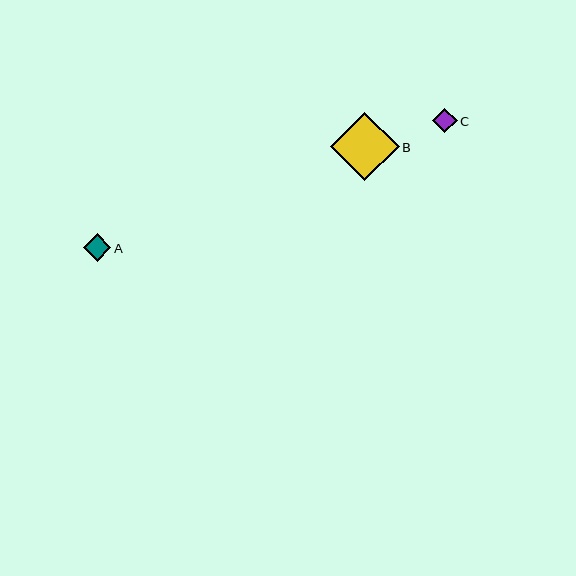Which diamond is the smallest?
Diamond C is the smallest with a size of approximately 24 pixels.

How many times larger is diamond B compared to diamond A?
Diamond B is approximately 2.5 times the size of diamond A.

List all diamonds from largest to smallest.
From largest to smallest: B, A, C.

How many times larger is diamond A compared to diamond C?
Diamond A is approximately 1.1 times the size of diamond C.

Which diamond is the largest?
Diamond B is the largest with a size of approximately 69 pixels.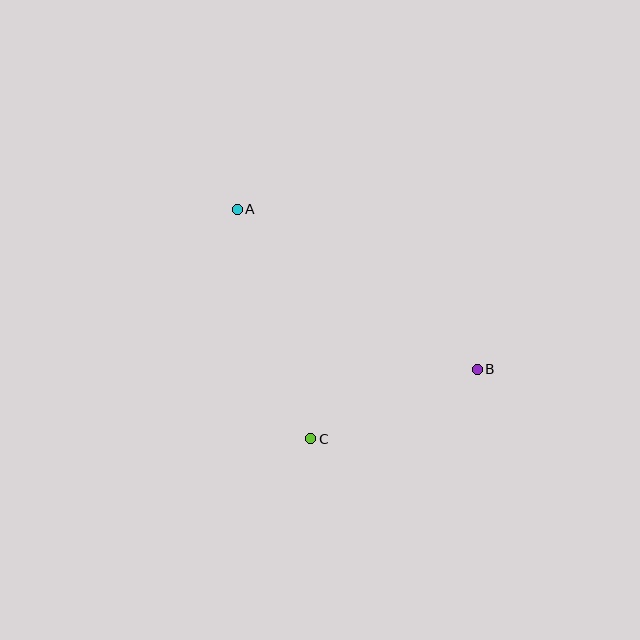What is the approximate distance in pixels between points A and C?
The distance between A and C is approximately 241 pixels.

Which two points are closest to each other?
Points B and C are closest to each other.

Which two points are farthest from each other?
Points A and B are farthest from each other.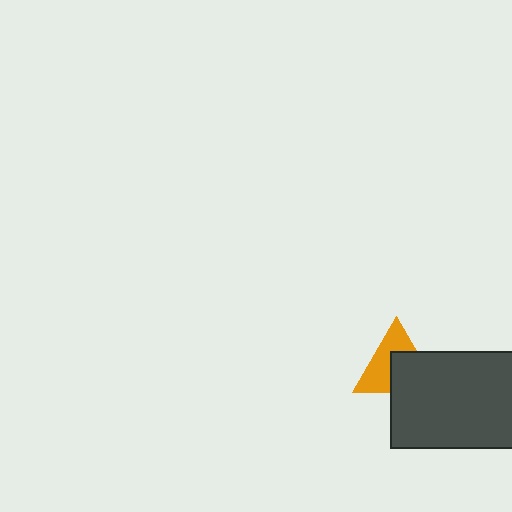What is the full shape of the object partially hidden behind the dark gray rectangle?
The partially hidden object is an orange triangle.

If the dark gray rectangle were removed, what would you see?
You would see the complete orange triangle.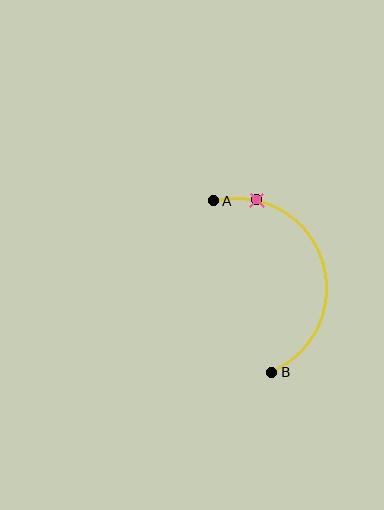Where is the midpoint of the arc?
The arc midpoint is the point on the curve farthest from the straight line joining A and B. It sits to the right of that line.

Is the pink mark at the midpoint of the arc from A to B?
No. The pink mark lies on the arc but is closer to endpoint A. The arc midpoint would be at the point on the curve equidistant along the arc from both A and B.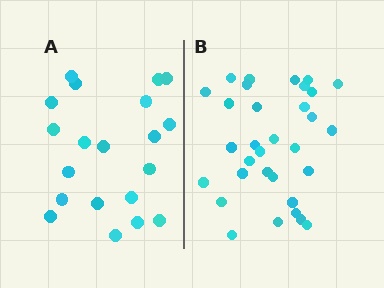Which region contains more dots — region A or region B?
Region B (the right region) has more dots.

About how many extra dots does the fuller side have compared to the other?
Region B has roughly 12 or so more dots than region A.